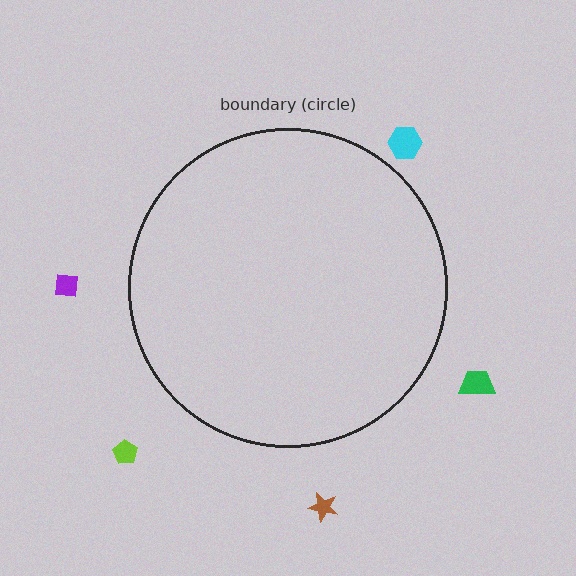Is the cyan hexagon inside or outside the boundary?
Outside.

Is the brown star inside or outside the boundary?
Outside.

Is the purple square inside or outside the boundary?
Outside.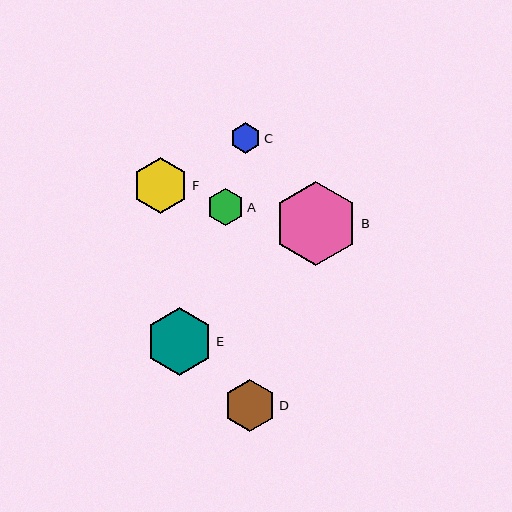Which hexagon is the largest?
Hexagon B is the largest with a size of approximately 84 pixels.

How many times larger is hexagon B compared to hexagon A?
Hexagon B is approximately 2.3 times the size of hexagon A.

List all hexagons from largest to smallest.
From largest to smallest: B, E, F, D, A, C.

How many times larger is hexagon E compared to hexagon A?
Hexagon E is approximately 1.9 times the size of hexagon A.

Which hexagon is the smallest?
Hexagon C is the smallest with a size of approximately 31 pixels.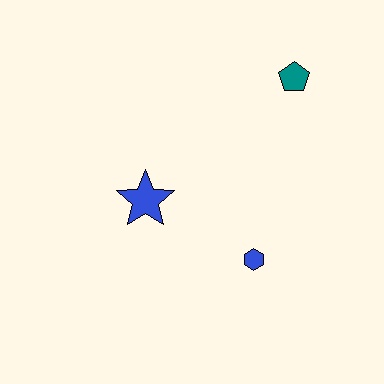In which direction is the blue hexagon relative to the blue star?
The blue hexagon is to the right of the blue star.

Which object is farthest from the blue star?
The teal pentagon is farthest from the blue star.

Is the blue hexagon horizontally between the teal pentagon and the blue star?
Yes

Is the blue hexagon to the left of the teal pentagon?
Yes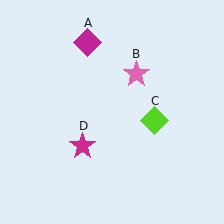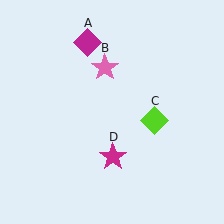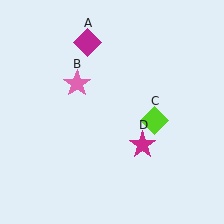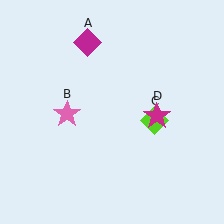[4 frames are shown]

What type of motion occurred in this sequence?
The pink star (object B), magenta star (object D) rotated counterclockwise around the center of the scene.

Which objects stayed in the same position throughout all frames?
Magenta diamond (object A) and lime diamond (object C) remained stationary.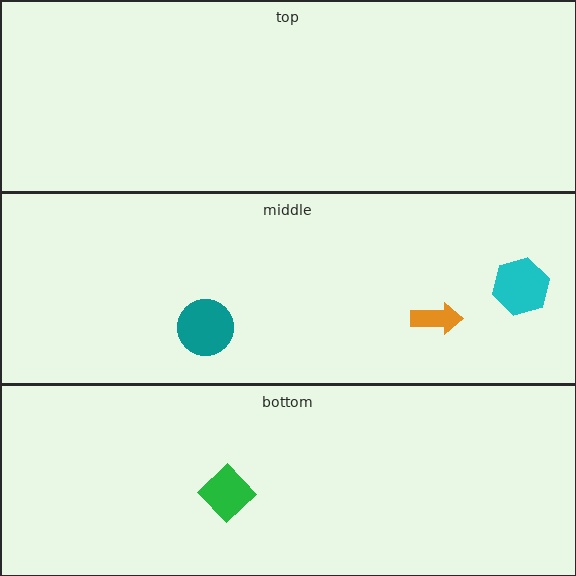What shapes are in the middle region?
The orange arrow, the teal circle, the cyan hexagon.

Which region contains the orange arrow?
The middle region.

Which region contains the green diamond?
The bottom region.